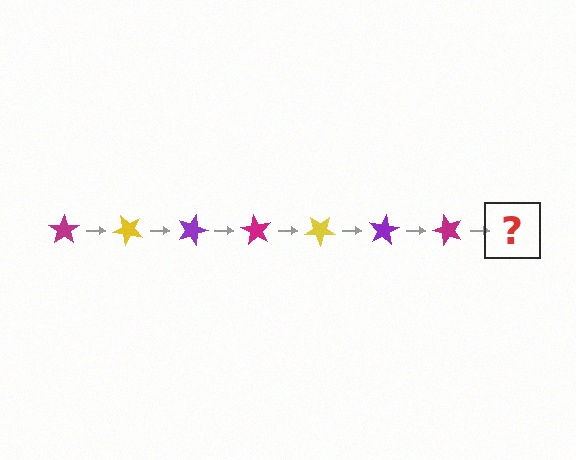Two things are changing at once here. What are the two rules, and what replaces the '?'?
The two rules are that it rotates 45 degrees each step and the color cycles through magenta, yellow, and purple. The '?' should be a yellow star, rotated 315 degrees from the start.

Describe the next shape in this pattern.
It should be a yellow star, rotated 315 degrees from the start.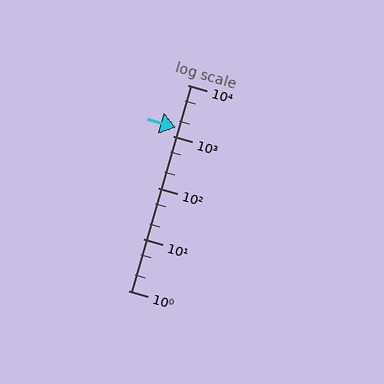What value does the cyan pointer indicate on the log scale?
The pointer indicates approximately 1500.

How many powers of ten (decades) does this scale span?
The scale spans 4 decades, from 1 to 10000.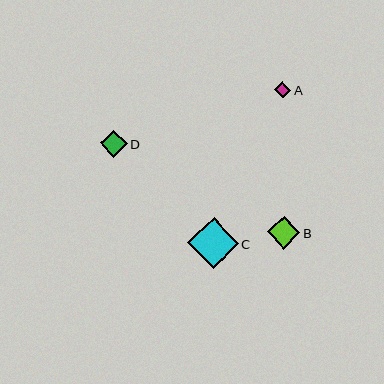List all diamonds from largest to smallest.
From largest to smallest: C, B, D, A.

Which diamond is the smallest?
Diamond A is the smallest with a size of approximately 17 pixels.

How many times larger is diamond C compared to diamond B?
Diamond C is approximately 1.5 times the size of diamond B.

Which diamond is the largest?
Diamond C is the largest with a size of approximately 51 pixels.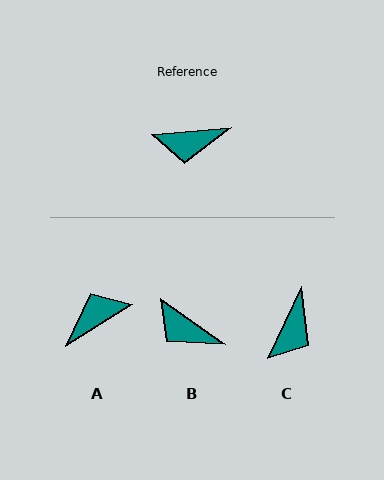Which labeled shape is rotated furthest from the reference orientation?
A, about 153 degrees away.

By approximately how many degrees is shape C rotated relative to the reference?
Approximately 59 degrees counter-clockwise.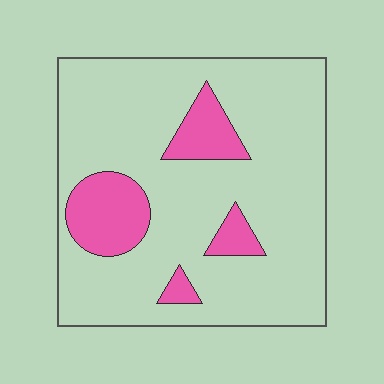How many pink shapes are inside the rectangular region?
4.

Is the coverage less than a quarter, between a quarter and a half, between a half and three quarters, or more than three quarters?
Less than a quarter.